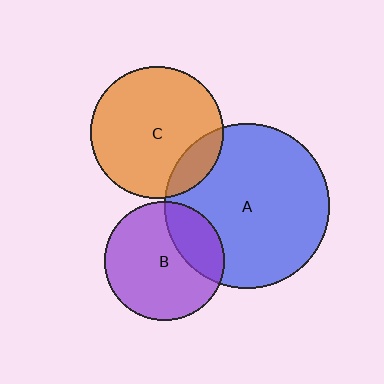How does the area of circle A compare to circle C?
Approximately 1.5 times.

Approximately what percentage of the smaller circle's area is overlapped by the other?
Approximately 15%.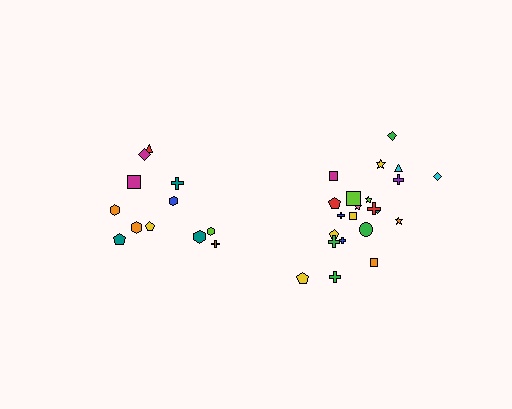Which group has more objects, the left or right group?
The right group.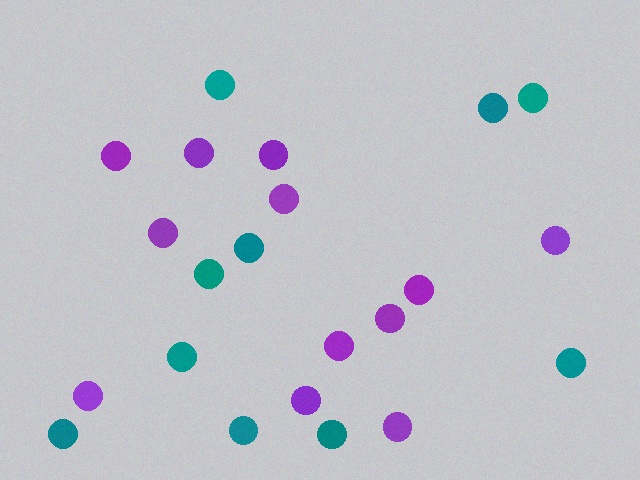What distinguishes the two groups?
There are 2 groups: one group of teal circles (10) and one group of purple circles (12).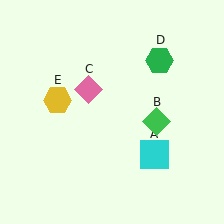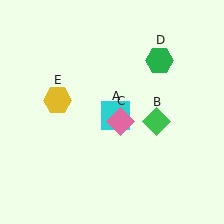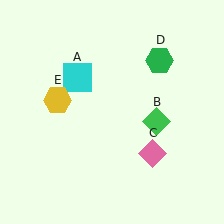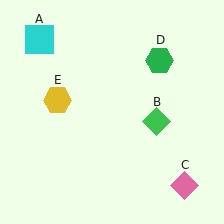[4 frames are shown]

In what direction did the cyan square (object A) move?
The cyan square (object A) moved up and to the left.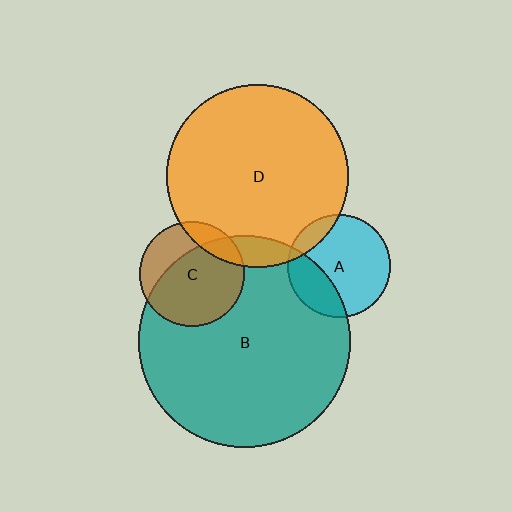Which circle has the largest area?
Circle B (teal).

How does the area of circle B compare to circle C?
Approximately 4.0 times.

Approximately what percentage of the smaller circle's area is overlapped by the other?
Approximately 70%.